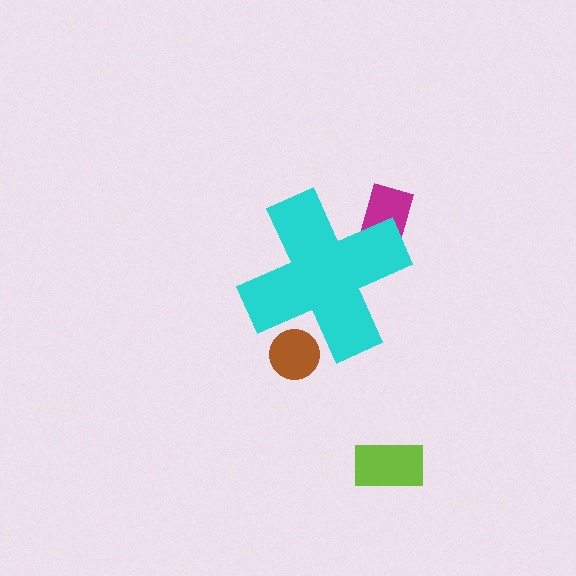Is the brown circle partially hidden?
Yes, the brown circle is partially hidden behind the cyan cross.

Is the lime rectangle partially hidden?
No, the lime rectangle is fully visible.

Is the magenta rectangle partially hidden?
Yes, the magenta rectangle is partially hidden behind the cyan cross.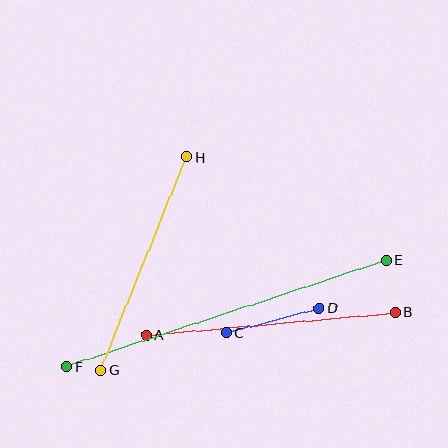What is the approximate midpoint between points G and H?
The midpoint is at approximately (144, 264) pixels.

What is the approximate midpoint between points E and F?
The midpoint is at approximately (227, 314) pixels.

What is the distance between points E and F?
The distance is approximately 337 pixels.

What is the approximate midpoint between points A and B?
The midpoint is at approximately (271, 324) pixels.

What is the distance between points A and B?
The distance is approximately 250 pixels.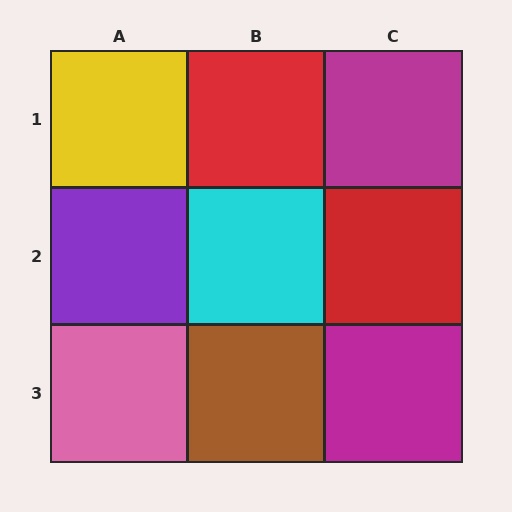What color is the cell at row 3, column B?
Brown.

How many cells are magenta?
2 cells are magenta.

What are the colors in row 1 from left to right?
Yellow, red, magenta.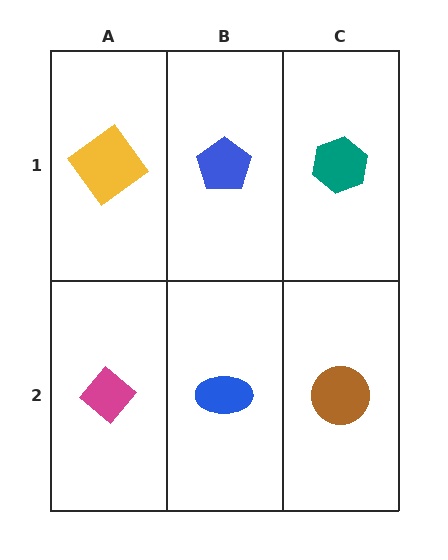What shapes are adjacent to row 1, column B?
A blue ellipse (row 2, column B), a yellow diamond (row 1, column A), a teal hexagon (row 1, column C).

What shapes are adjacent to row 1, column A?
A magenta diamond (row 2, column A), a blue pentagon (row 1, column B).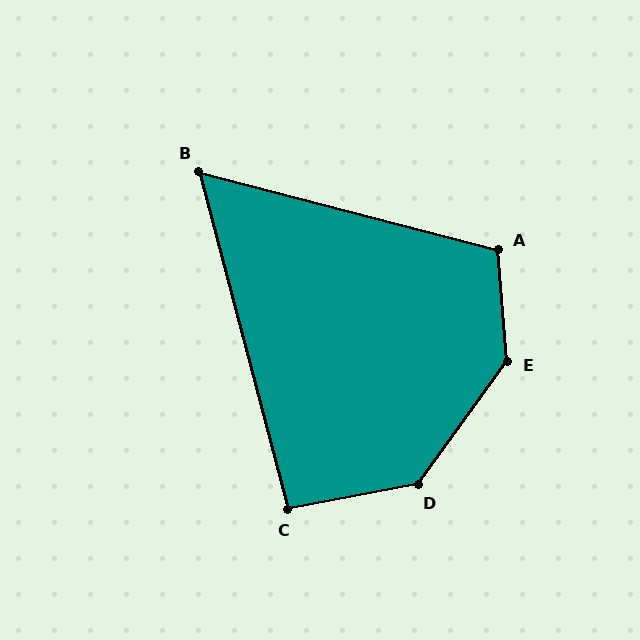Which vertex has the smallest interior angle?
B, at approximately 61 degrees.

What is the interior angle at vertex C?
Approximately 94 degrees (approximately right).